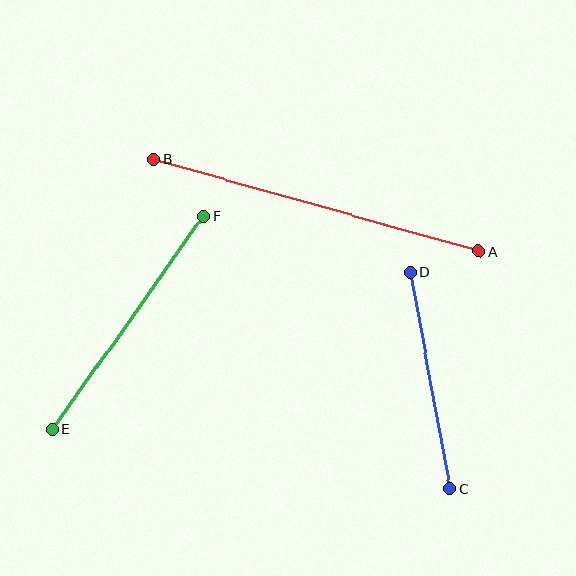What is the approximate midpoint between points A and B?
The midpoint is at approximately (316, 205) pixels.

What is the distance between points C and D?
The distance is approximately 220 pixels.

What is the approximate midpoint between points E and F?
The midpoint is at approximately (128, 323) pixels.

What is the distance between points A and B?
The distance is approximately 338 pixels.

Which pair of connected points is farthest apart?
Points A and B are farthest apart.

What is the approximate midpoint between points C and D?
The midpoint is at approximately (430, 380) pixels.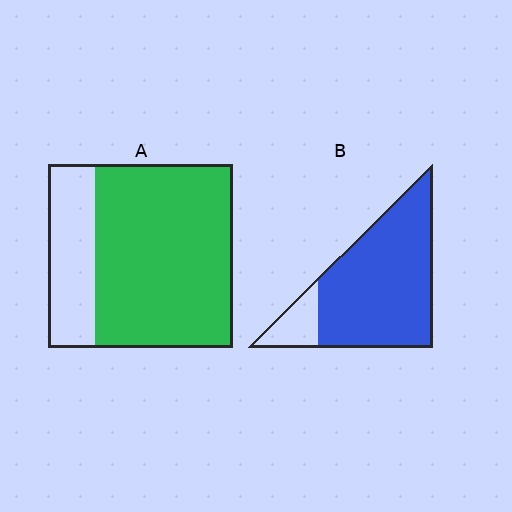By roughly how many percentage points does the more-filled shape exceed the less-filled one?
By roughly 10 percentage points (B over A).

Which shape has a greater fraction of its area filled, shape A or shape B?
Shape B.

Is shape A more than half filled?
Yes.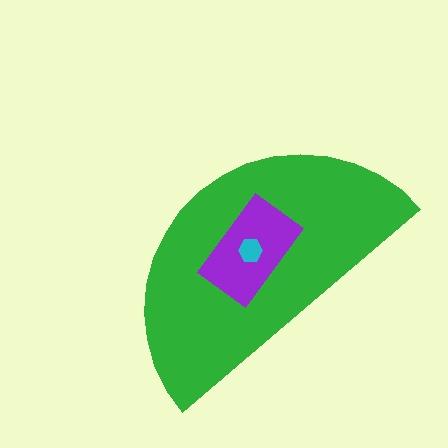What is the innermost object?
The cyan hexagon.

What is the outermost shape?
The green semicircle.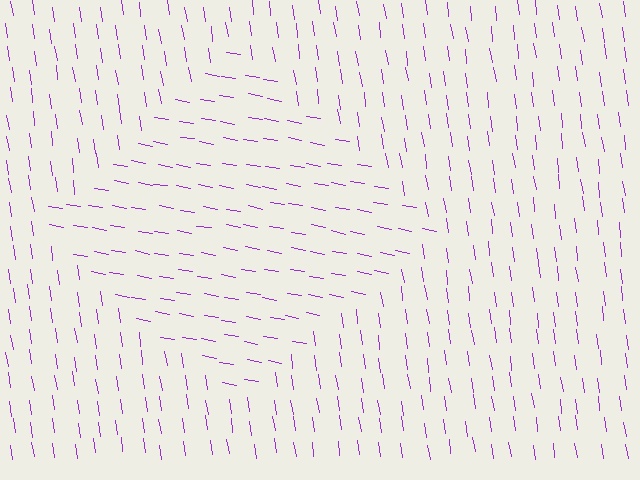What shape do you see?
I see a diamond.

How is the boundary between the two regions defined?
The boundary is defined purely by a change in line orientation (approximately 72 degrees difference). All lines are the same color and thickness.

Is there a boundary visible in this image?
Yes, there is a texture boundary formed by a change in line orientation.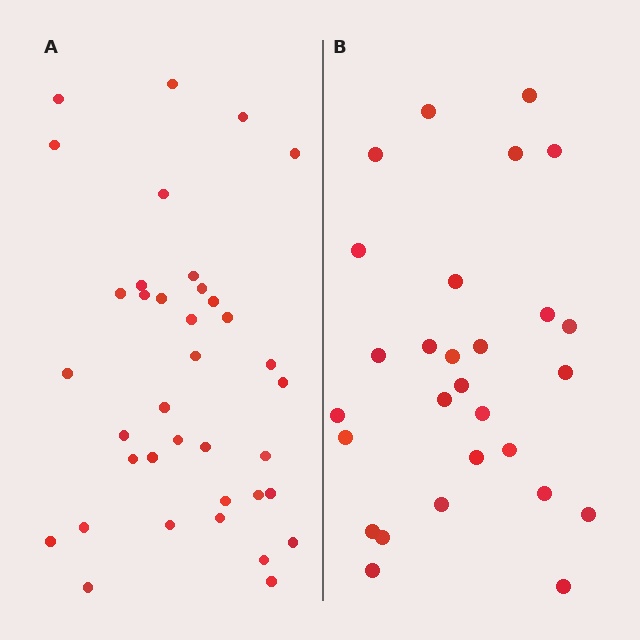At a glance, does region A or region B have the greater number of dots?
Region A (the left region) has more dots.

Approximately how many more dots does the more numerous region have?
Region A has roughly 8 or so more dots than region B.